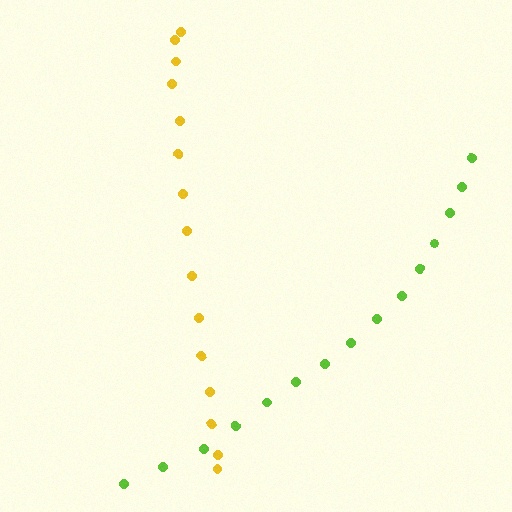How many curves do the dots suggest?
There are 2 distinct paths.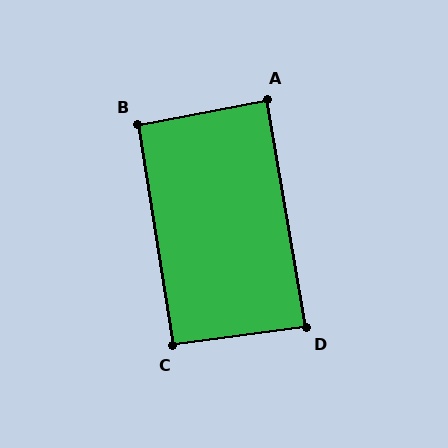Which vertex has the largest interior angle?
B, at approximately 92 degrees.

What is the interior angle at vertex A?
Approximately 89 degrees (approximately right).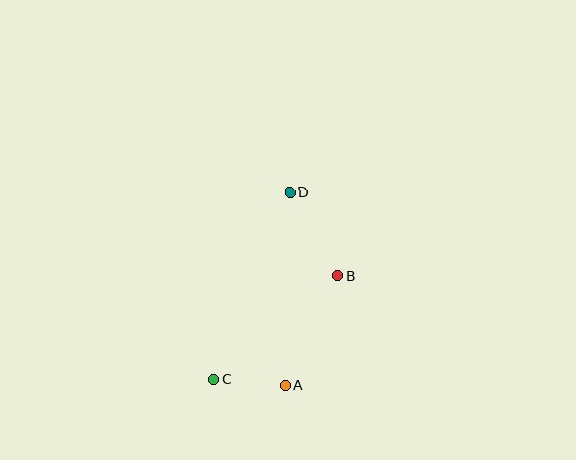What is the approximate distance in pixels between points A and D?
The distance between A and D is approximately 193 pixels.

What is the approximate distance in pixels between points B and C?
The distance between B and C is approximately 161 pixels.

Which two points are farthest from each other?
Points C and D are farthest from each other.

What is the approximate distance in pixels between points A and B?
The distance between A and B is approximately 121 pixels.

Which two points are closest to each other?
Points A and C are closest to each other.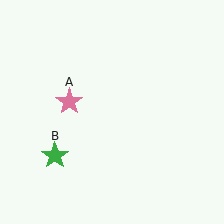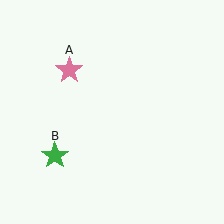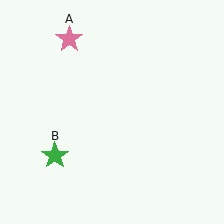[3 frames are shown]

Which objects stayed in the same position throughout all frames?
Green star (object B) remained stationary.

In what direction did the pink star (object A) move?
The pink star (object A) moved up.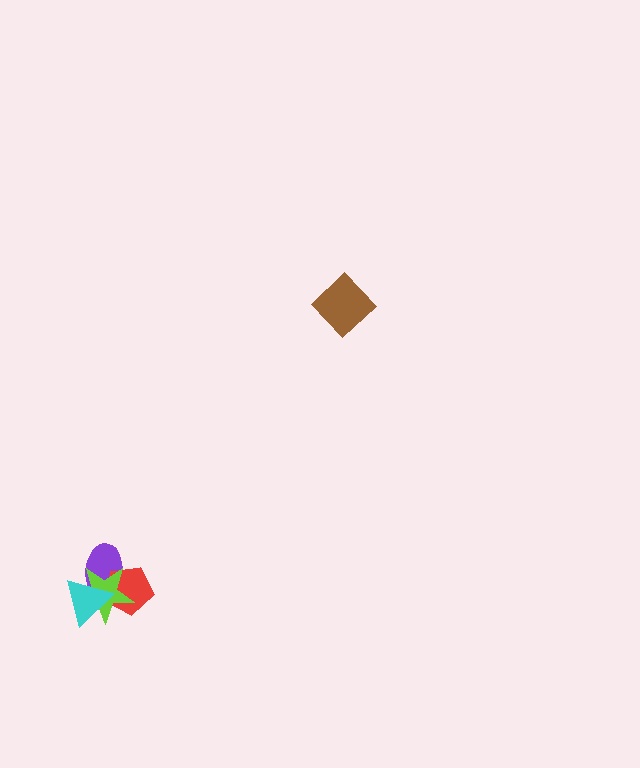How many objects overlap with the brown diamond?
0 objects overlap with the brown diamond.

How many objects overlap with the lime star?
3 objects overlap with the lime star.